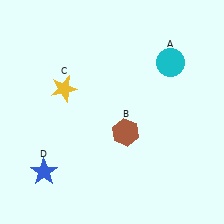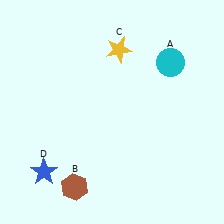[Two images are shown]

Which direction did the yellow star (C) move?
The yellow star (C) moved right.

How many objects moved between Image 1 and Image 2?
2 objects moved between the two images.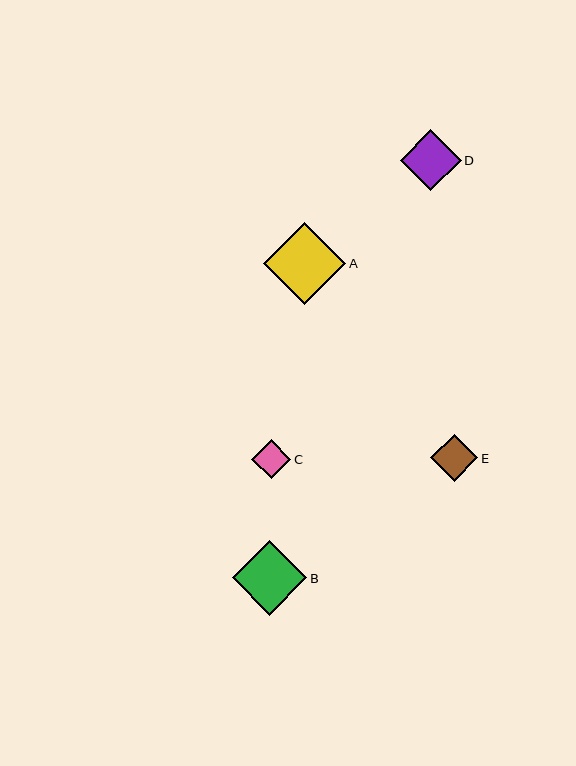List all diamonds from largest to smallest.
From largest to smallest: A, B, D, E, C.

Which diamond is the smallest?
Diamond C is the smallest with a size of approximately 39 pixels.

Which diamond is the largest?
Diamond A is the largest with a size of approximately 82 pixels.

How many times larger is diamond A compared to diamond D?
Diamond A is approximately 1.3 times the size of diamond D.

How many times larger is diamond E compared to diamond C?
Diamond E is approximately 1.2 times the size of diamond C.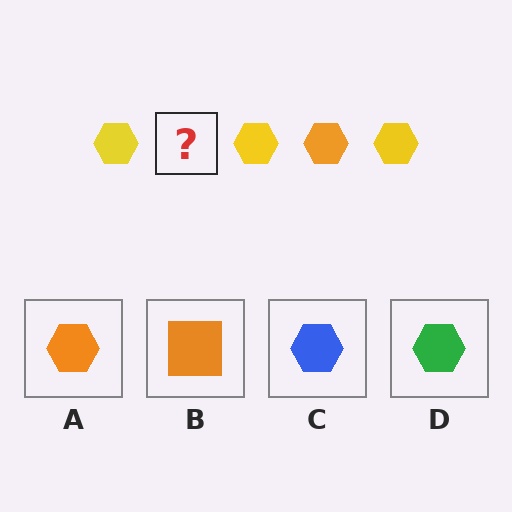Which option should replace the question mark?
Option A.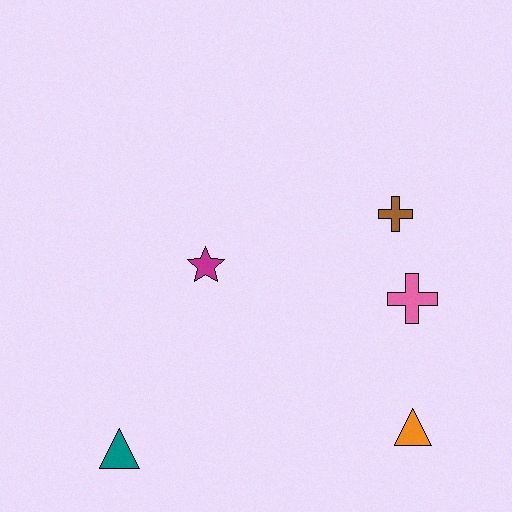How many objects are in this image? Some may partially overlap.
There are 5 objects.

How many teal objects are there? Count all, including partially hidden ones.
There is 1 teal object.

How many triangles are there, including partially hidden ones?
There are 2 triangles.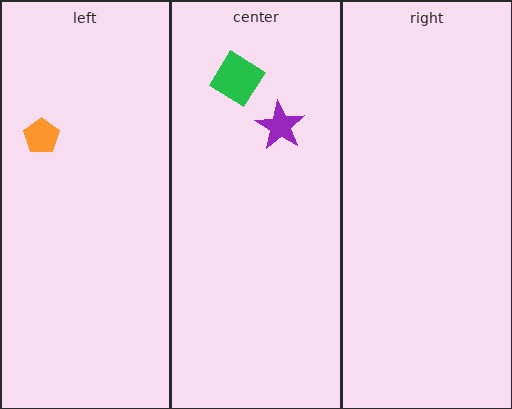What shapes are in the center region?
The green diamond, the purple star.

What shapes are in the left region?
The orange pentagon.